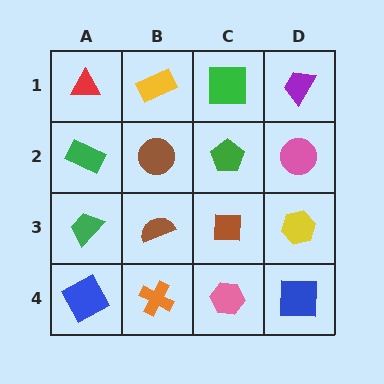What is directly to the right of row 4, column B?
A pink hexagon.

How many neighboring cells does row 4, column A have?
2.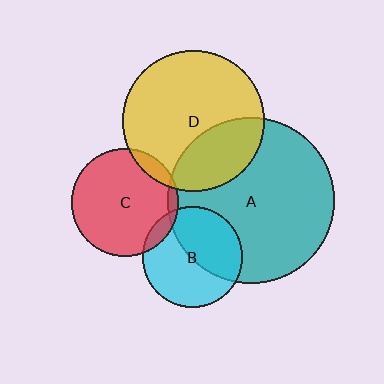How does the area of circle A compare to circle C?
Approximately 2.4 times.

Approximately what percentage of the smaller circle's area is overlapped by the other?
Approximately 10%.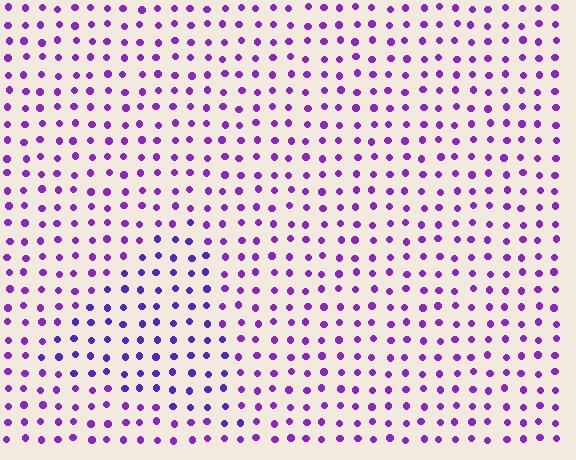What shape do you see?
I see a triangle.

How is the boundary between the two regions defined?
The boundary is defined purely by a slight shift in hue (about 23 degrees). Spacing, size, and orientation are identical on both sides.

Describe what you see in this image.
The image is filled with small purple elements in a uniform arrangement. A triangle-shaped region is visible where the elements are tinted to a slightly different hue, forming a subtle color boundary.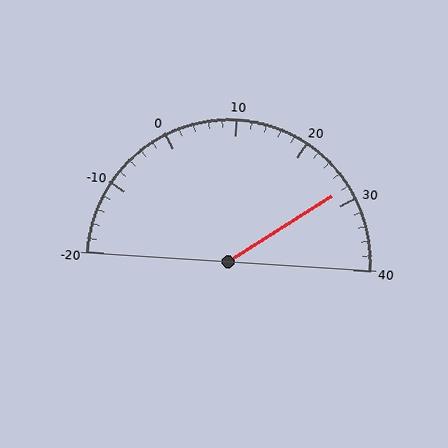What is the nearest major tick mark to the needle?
The nearest major tick mark is 30.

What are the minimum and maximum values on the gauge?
The gauge ranges from -20 to 40.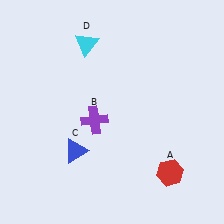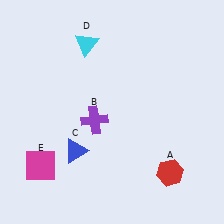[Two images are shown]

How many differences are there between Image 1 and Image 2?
There is 1 difference between the two images.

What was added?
A magenta square (E) was added in Image 2.